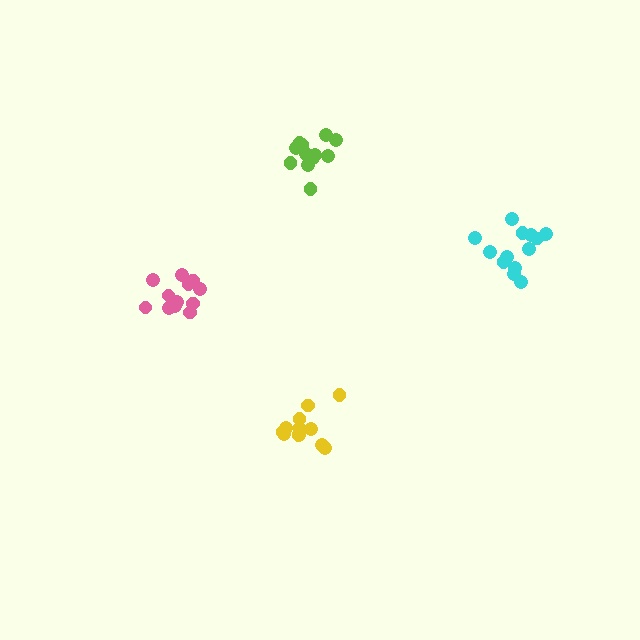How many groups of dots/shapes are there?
There are 4 groups.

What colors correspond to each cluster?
The clusters are colored: yellow, cyan, lime, pink.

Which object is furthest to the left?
The pink cluster is leftmost.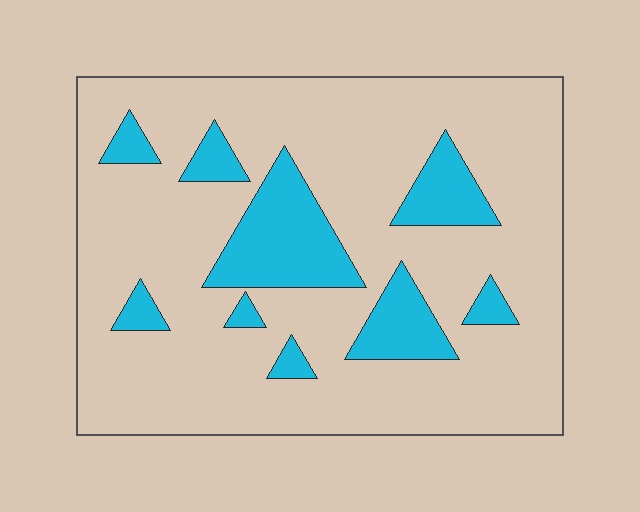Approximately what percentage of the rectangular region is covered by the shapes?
Approximately 20%.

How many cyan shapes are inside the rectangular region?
9.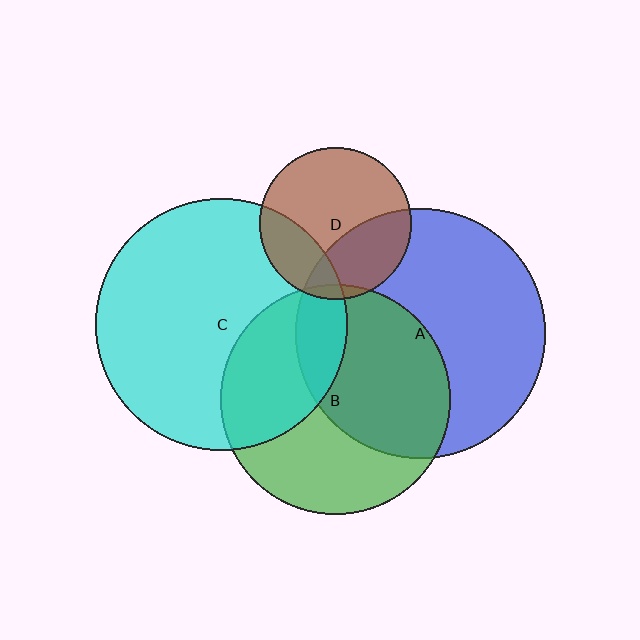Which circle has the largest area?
Circle C (cyan).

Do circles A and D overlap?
Yes.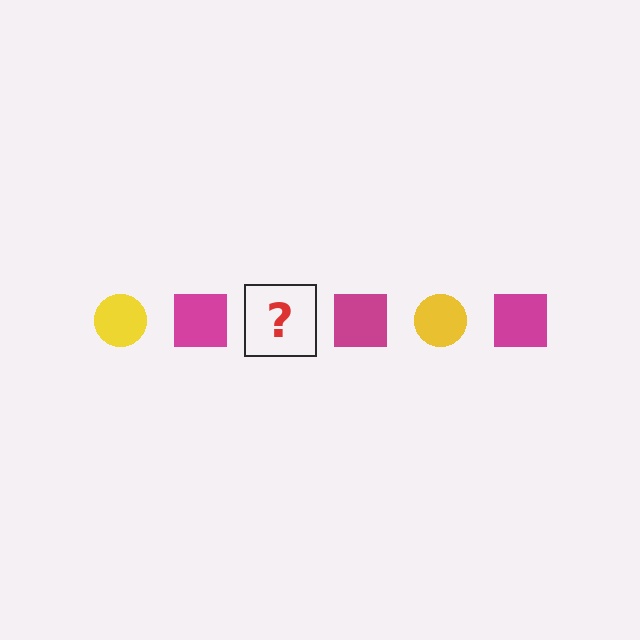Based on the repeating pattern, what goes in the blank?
The blank should be a yellow circle.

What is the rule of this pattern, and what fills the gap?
The rule is that the pattern alternates between yellow circle and magenta square. The gap should be filled with a yellow circle.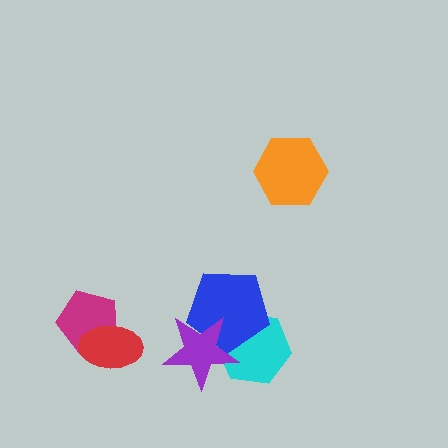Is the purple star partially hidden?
No, no other shape covers it.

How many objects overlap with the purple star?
2 objects overlap with the purple star.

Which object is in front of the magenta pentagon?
The red ellipse is in front of the magenta pentagon.